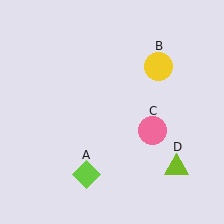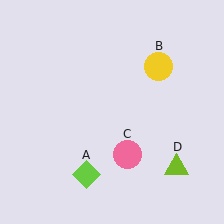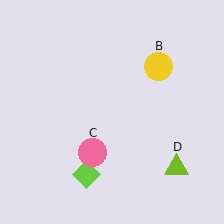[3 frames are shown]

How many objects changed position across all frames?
1 object changed position: pink circle (object C).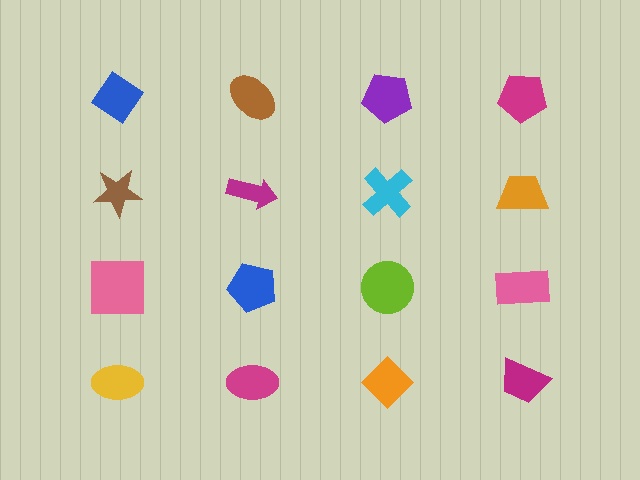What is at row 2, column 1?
A brown star.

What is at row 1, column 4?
A magenta pentagon.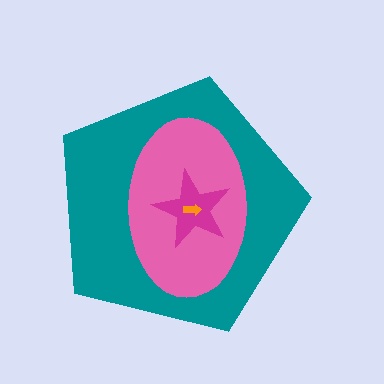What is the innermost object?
The orange arrow.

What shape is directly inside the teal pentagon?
The pink ellipse.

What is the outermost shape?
The teal pentagon.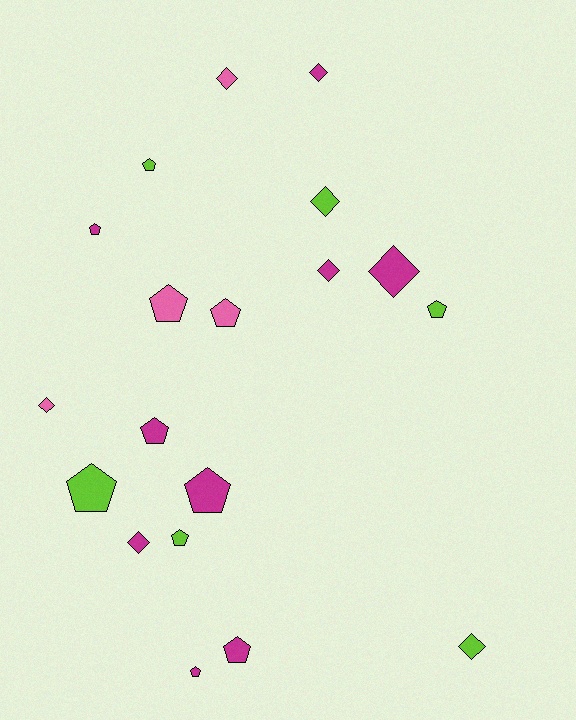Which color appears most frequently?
Magenta, with 9 objects.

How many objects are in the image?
There are 19 objects.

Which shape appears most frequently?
Pentagon, with 11 objects.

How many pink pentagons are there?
There are 2 pink pentagons.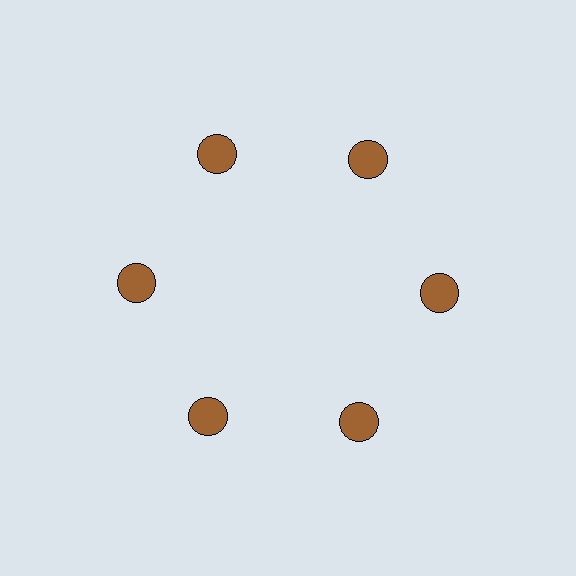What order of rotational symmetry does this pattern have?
This pattern has 6-fold rotational symmetry.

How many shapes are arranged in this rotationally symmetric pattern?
There are 6 shapes, arranged in 6 groups of 1.